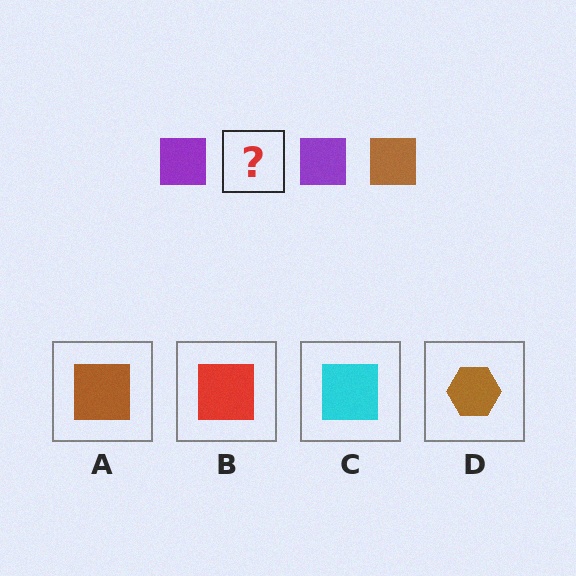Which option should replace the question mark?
Option A.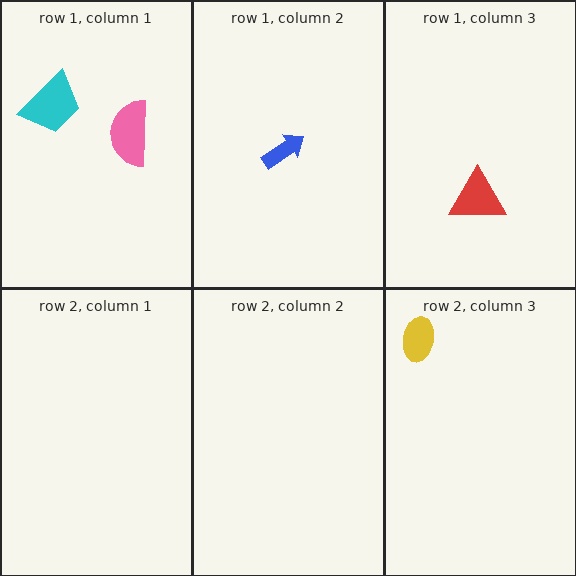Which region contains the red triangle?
The row 1, column 3 region.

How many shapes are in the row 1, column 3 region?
1.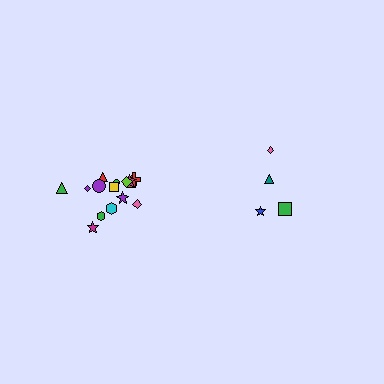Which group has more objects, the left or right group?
The left group.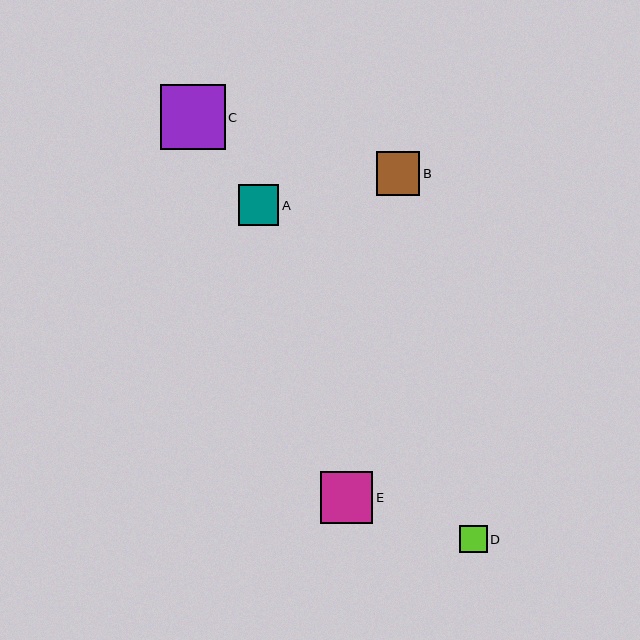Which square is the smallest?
Square D is the smallest with a size of approximately 28 pixels.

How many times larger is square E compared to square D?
Square E is approximately 1.9 times the size of square D.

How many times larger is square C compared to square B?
Square C is approximately 1.5 times the size of square B.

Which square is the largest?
Square C is the largest with a size of approximately 65 pixels.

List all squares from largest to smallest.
From largest to smallest: C, E, B, A, D.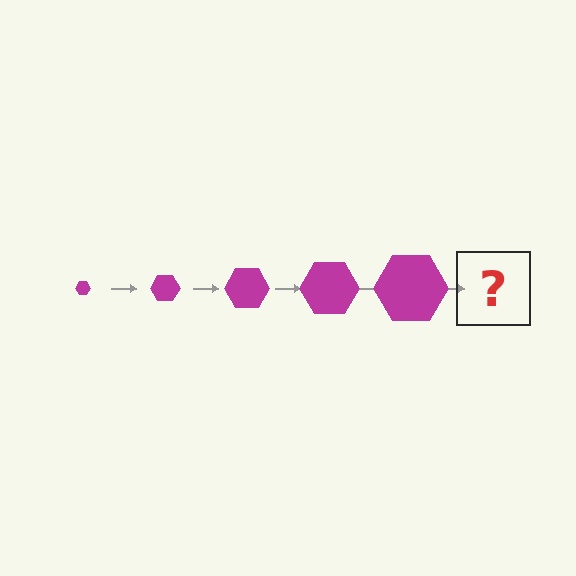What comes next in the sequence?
The next element should be a magenta hexagon, larger than the previous one.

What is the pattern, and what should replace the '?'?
The pattern is that the hexagon gets progressively larger each step. The '?' should be a magenta hexagon, larger than the previous one.